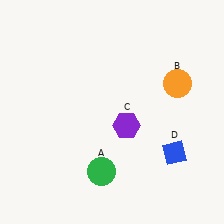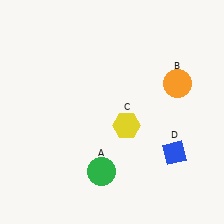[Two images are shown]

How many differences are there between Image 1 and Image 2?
There is 1 difference between the two images.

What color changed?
The hexagon (C) changed from purple in Image 1 to yellow in Image 2.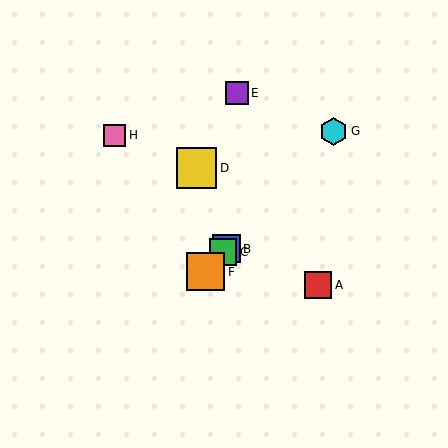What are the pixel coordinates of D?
Object D is at (197, 168).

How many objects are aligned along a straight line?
4 objects (B, C, F, G) are aligned along a straight line.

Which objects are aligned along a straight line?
Objects B, C, F, G are aligned along a straight line.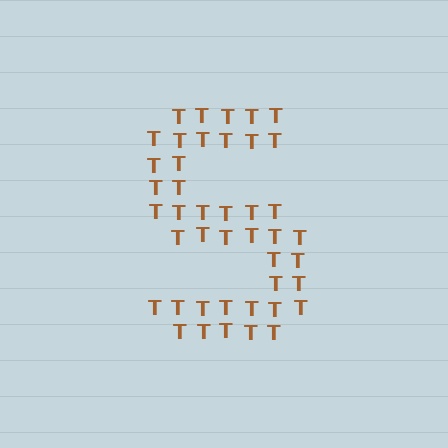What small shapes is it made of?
It is made of small letter T's.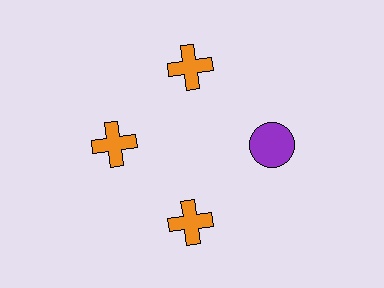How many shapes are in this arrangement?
There are 4 shapes arranged in a ring pattern.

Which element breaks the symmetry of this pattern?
The purple circle at roughly the 3 o'clock position breaks the symmetry. All other shapes are orange crosses.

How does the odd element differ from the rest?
It differs in both color (purple instead of orange) and shape (circle instead of cross).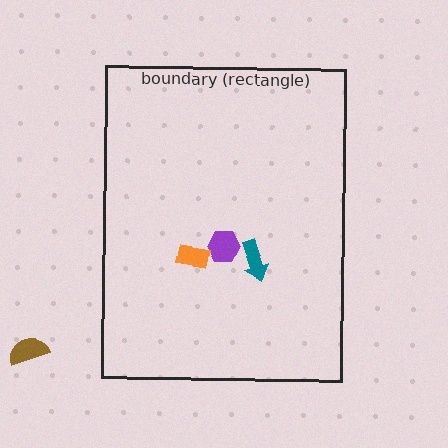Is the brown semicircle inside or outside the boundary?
Outside.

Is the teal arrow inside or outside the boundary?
Inside.